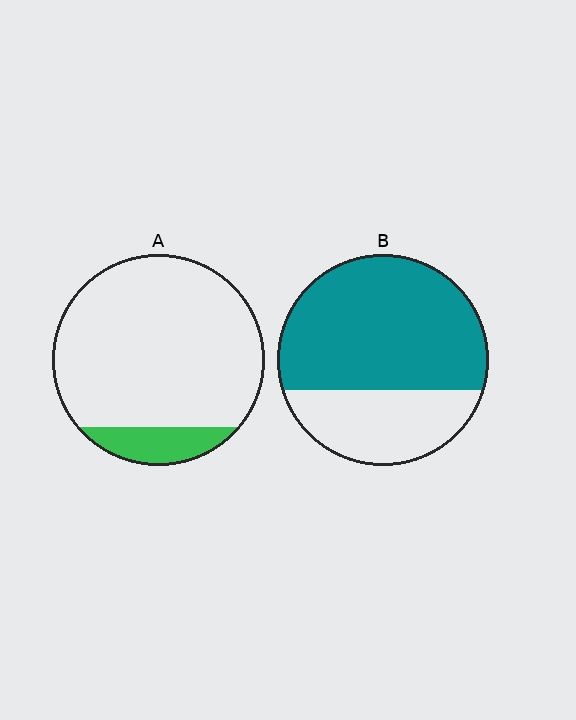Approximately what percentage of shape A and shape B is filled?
A is approximately 15% and B is approximately 70%.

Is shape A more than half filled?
No.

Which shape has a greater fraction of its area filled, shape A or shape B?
Shape B.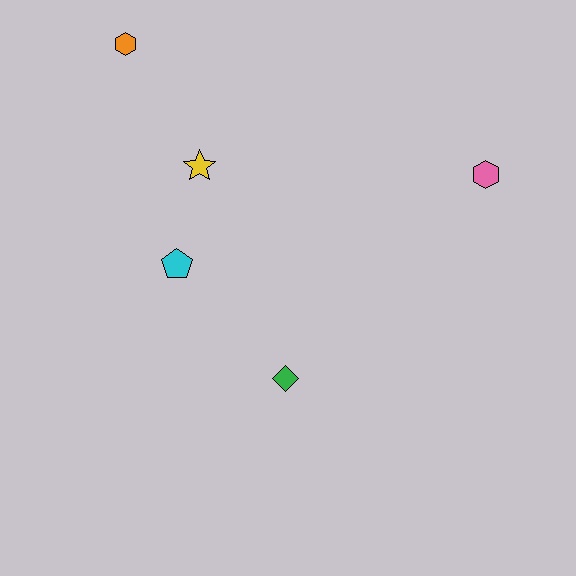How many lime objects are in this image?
There are no lime objects.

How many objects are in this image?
There are 5 objects.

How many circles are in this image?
There are no circles.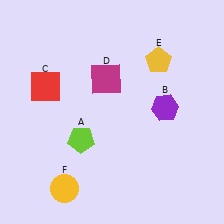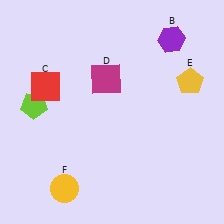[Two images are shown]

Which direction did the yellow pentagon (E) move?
The yellow pentagon (E) moved right.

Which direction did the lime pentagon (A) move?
The lime pentagon (A) moved left.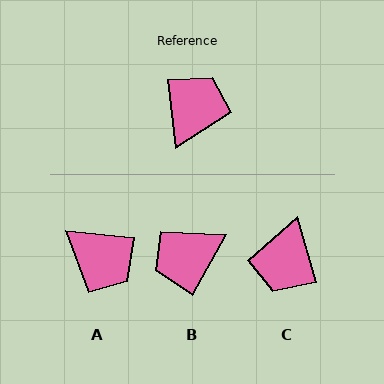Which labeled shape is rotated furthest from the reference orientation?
C, about 170 degrees away.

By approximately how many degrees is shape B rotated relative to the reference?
Approximately 144 degrees counter-clockwise.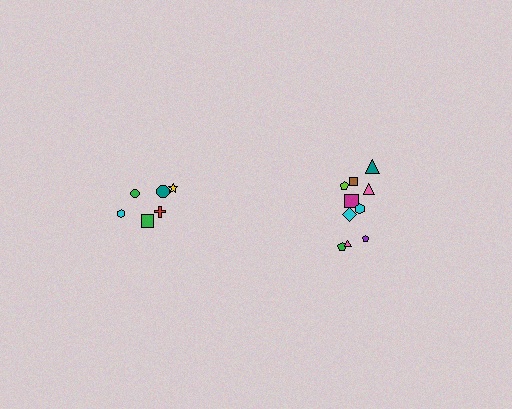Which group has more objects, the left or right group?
The right group.